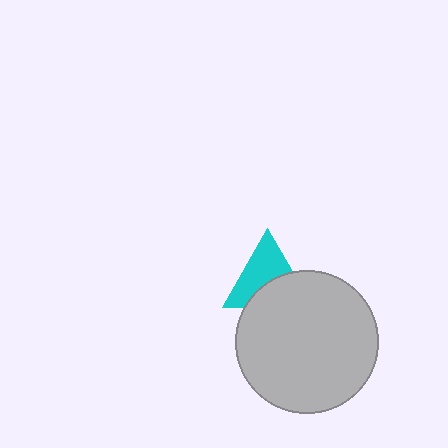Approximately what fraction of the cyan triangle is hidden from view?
Roughly 42% of the cyan triangle is hidden behind the light gray circle.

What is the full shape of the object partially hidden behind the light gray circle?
The partially hidden object is a cyan triangle.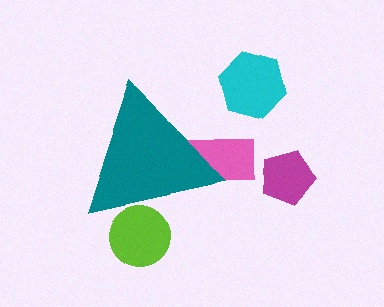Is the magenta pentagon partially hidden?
No, the magenta pentagon is fully visible.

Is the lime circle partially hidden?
Yes, the lime circle is partially hidden behind the teal triangle.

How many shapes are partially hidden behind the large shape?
2 shapes are partially hidden.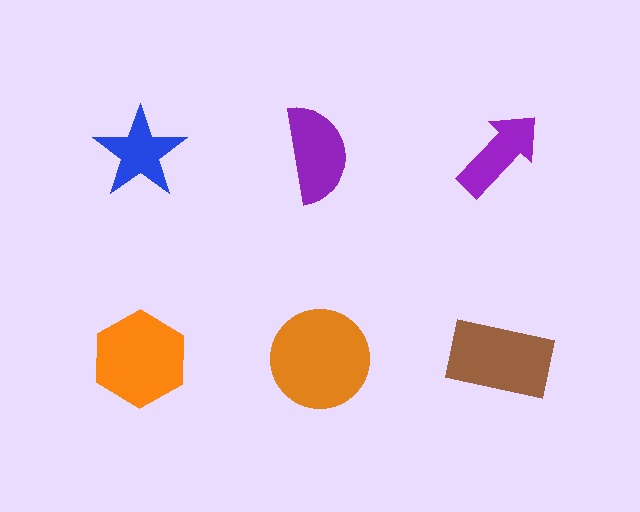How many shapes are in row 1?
3 shapes.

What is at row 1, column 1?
A blue star.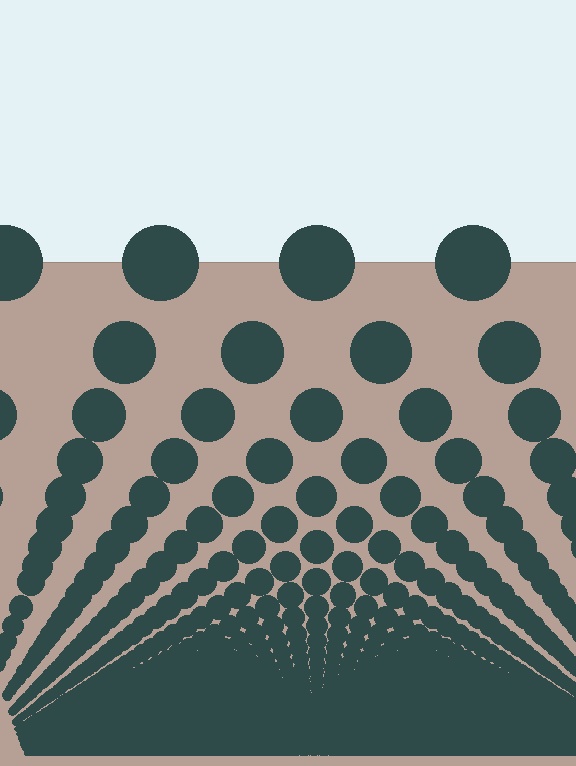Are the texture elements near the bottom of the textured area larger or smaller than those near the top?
Smaller. The gradient is inverted — elements near the bottom are smaller and denser.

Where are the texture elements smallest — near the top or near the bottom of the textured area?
Near the bottom.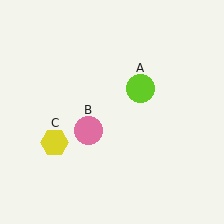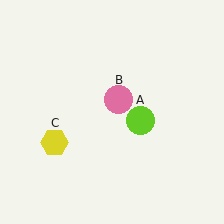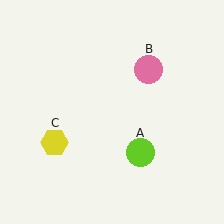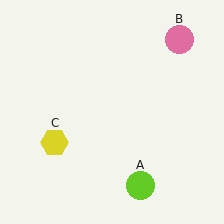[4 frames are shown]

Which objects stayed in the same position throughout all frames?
Yellow hexagon (object C) remained stationary.